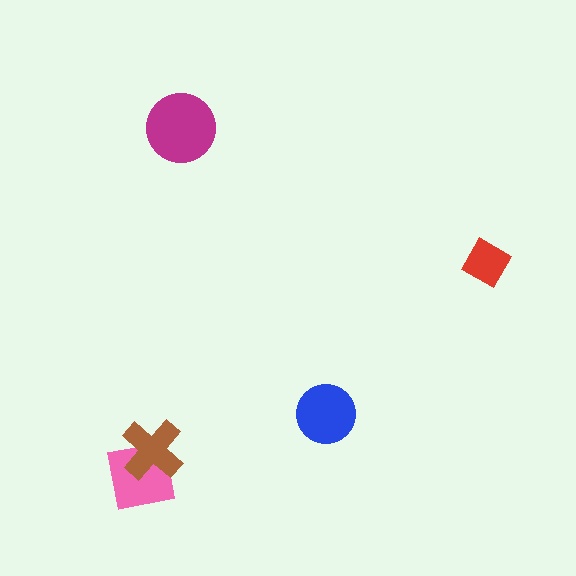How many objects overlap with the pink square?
1 object overlaps with the pink square.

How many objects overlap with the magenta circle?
0 objects overlap with the magenta circle.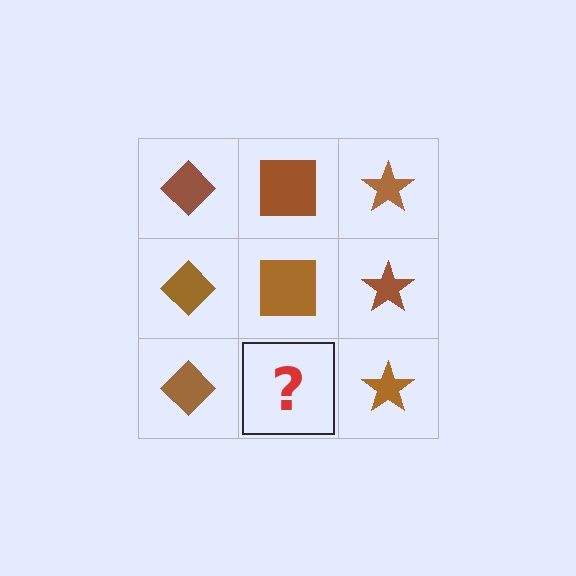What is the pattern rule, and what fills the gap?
The rule is that each column has a consistent shape. The gap should be filled with a brown square.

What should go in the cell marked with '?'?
The missing cell should contain a brown square.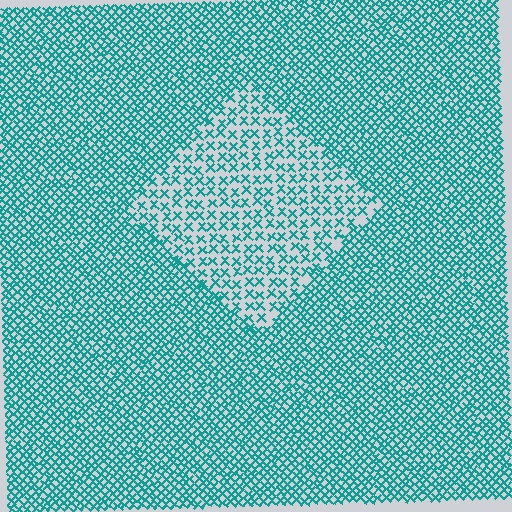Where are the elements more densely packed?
The elements are more densely packed outside the diamond boundary.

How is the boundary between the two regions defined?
The boundary is defined by a change in element density (approximately 2.0x ratio). All elements are the same color, size, and shape.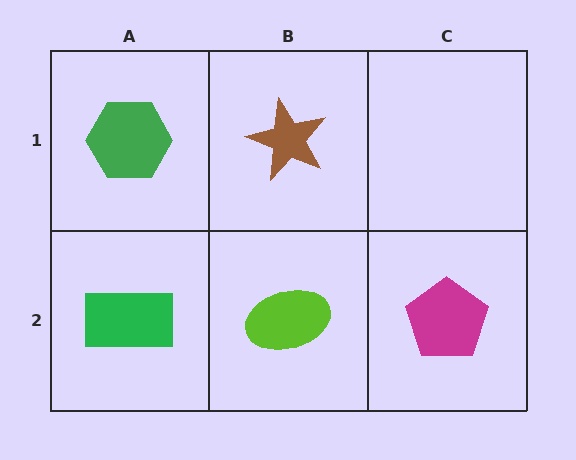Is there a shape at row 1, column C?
No, that cell is empty.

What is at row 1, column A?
A green hexagon.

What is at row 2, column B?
A lime ellipse.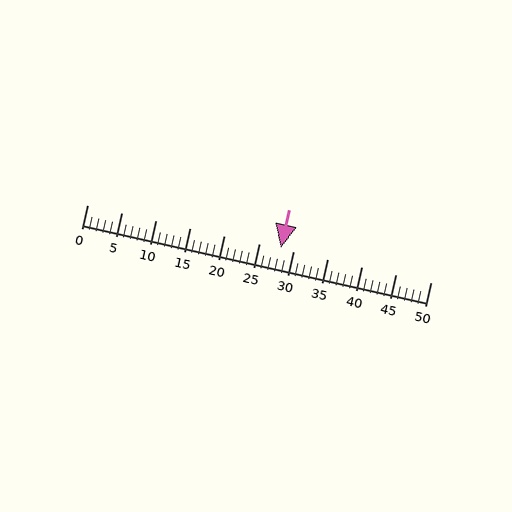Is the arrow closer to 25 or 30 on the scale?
The arrow is closer to 30.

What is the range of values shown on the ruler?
The ruler shows values from 0 to 50.